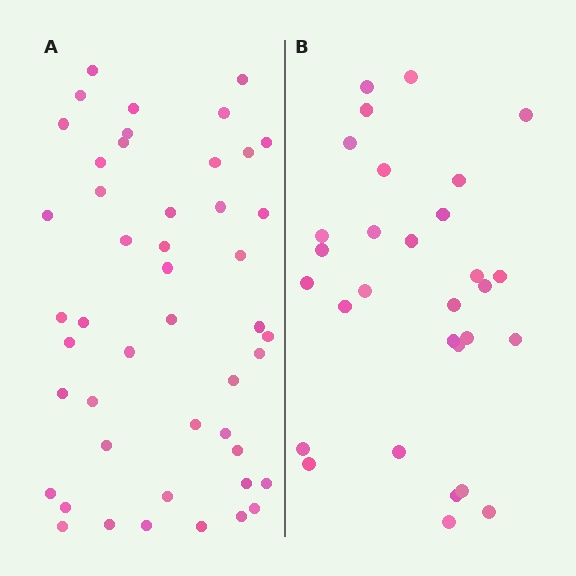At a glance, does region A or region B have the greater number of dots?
Region A (the left region) has more dots.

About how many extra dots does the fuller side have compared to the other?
Region A has approximately 15 more dots than region B.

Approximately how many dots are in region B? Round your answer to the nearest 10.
About 30 dots.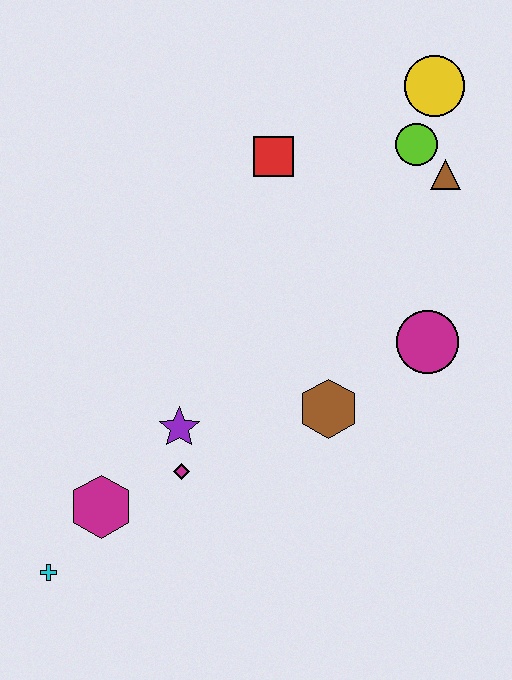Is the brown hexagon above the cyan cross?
Yes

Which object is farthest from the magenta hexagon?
The yellow circle is farthest from the magenta hexagon.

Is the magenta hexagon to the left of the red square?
Yes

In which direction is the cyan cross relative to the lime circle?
The cyan cross is below the lime circle.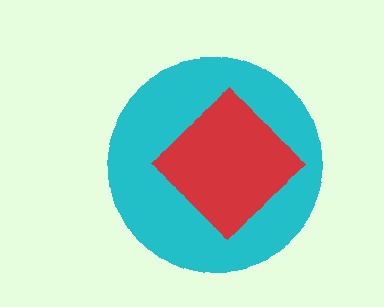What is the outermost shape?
The cyan circle.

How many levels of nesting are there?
2.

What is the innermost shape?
The red diamond.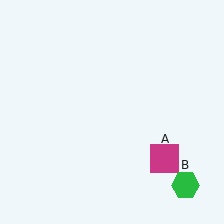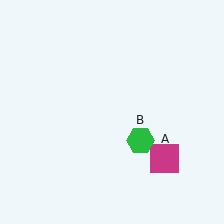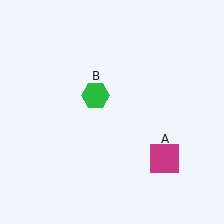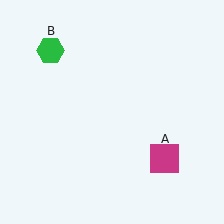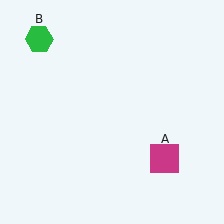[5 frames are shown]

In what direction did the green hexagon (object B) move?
The green hexagon (object B) moved up and to the left.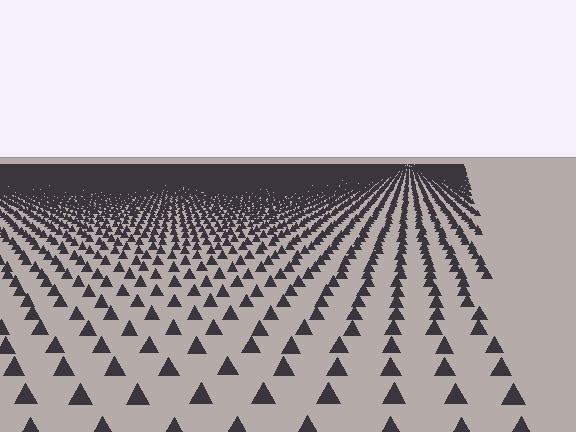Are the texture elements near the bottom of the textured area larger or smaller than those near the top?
Larger. Near the bottom, elements are closer to the viewer and appear at a bigger on-screen size.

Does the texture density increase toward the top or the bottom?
Density increases toward the top.